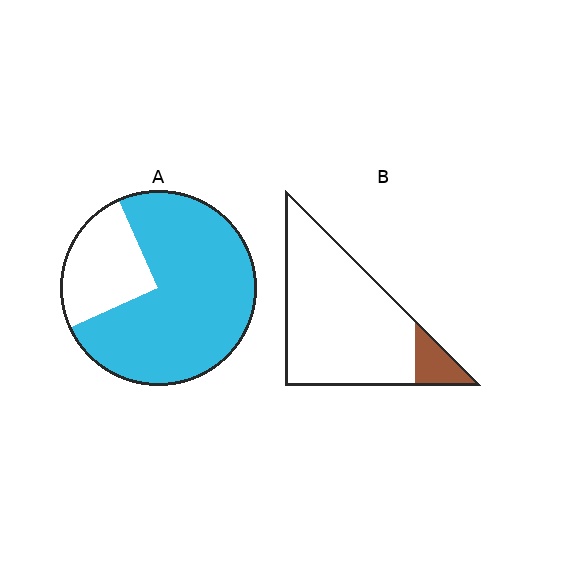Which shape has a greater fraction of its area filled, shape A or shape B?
Shape A.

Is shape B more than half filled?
No.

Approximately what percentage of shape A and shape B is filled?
A is approximately 75% and B is approximately 10%.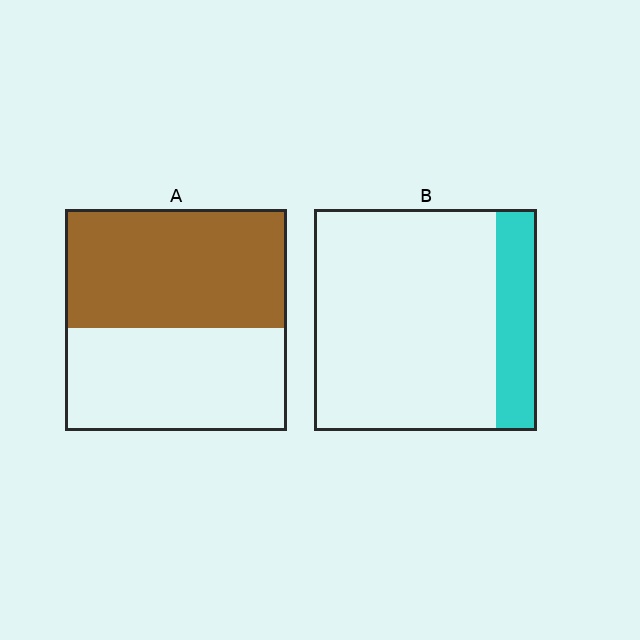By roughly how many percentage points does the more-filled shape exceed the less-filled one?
By roughly 35 percentage points (A over B).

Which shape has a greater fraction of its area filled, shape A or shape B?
Shape A.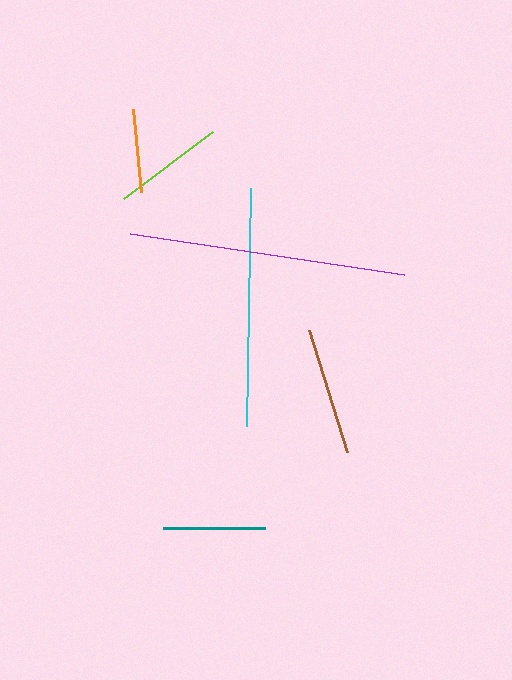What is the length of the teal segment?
The teal segment is approximately 102 pixels long.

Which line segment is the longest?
The purple line is the longest at approximately 277 pixels.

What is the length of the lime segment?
The lime segment is approximately 111 pixels long.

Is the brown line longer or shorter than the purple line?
The purple line is longer than the brown line.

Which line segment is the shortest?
The orange line is the shortest at approximately 84 pixels.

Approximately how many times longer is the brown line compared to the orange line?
The brown line is approximately 1.5 times the length of the orange line.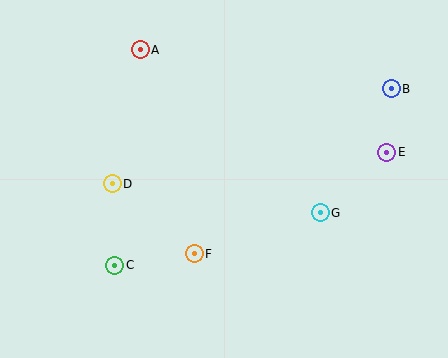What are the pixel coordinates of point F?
Point F is at (194, 254).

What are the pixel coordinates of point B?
Point B is at (391, 89).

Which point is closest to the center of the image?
Point F at (194, 254) is closest to the center.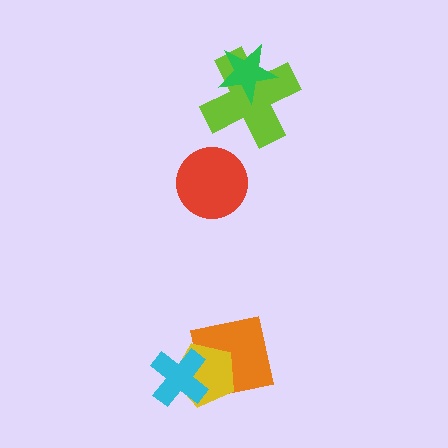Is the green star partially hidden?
No, no other shape covers it.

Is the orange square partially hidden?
Yes, it is partially covered by another shape.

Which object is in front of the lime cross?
The green star is in front of the lime cross.